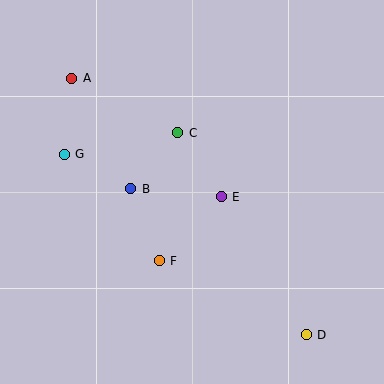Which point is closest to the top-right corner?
Point C is closest to the top-right corner.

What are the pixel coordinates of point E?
Point E is at (221, 197).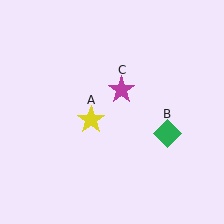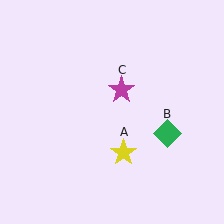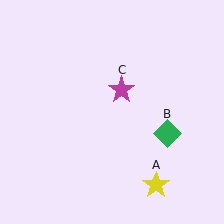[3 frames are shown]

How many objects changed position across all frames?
1 object changed position: yellow star (object A).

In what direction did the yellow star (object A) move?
The yellow star (object A) moved down and to the right.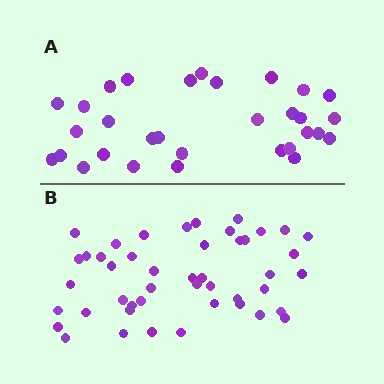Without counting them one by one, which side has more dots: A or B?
Region B (the bottom region) has more dots.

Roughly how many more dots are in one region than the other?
Region B has approximately 15 more dots than region A.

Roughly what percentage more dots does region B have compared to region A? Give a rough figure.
About 50% more.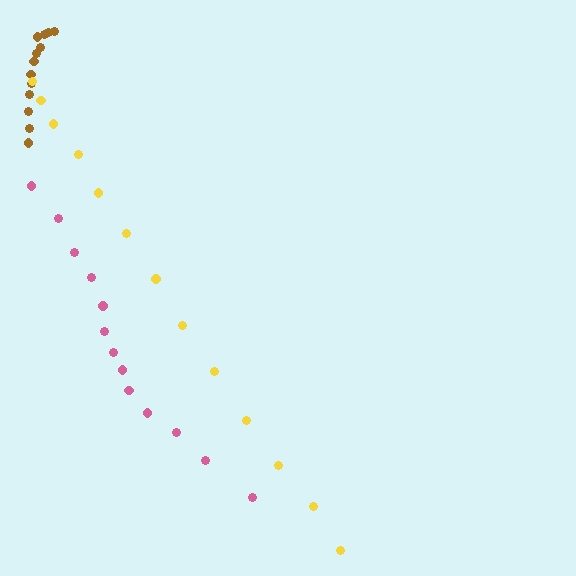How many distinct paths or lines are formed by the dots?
There are 3 distinct paths.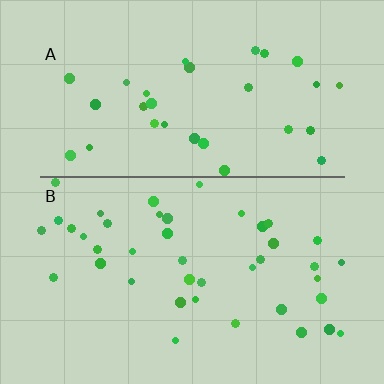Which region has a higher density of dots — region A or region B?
B (the bottom).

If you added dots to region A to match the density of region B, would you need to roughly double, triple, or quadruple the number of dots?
Approximately double.